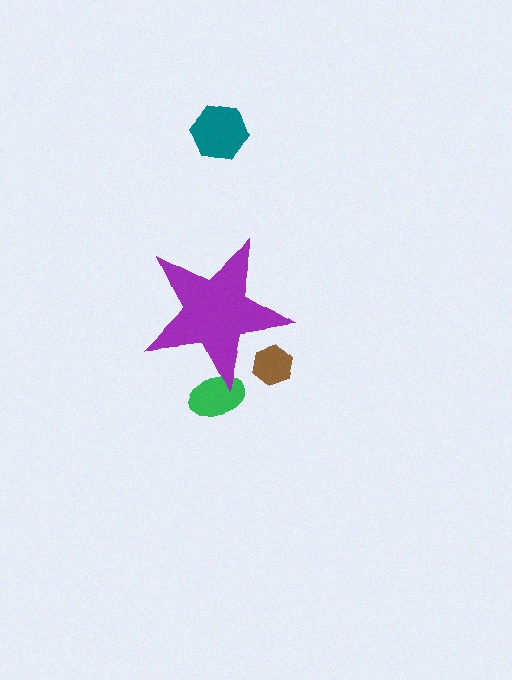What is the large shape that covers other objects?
A purple star.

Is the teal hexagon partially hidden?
No, the teal hexagon is fully visible.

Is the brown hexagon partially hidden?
Yes, the brown hexagon is partially hidden behind the purple star.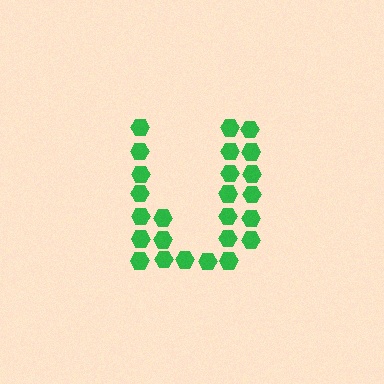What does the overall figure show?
The overall figure shows the letter U.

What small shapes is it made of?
It is made of small hexagons.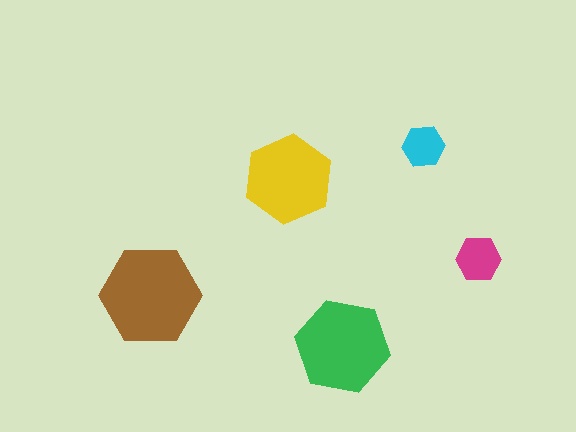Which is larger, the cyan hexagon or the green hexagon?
The green one.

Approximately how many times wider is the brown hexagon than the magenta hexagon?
About 2 times wider.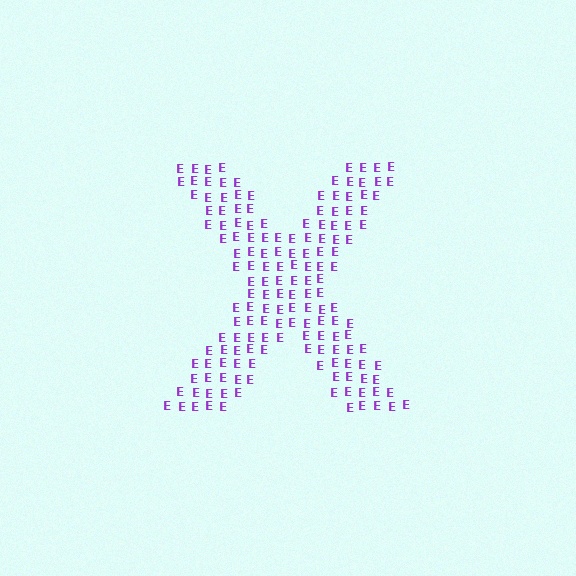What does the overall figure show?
The overall figure shows the letter X.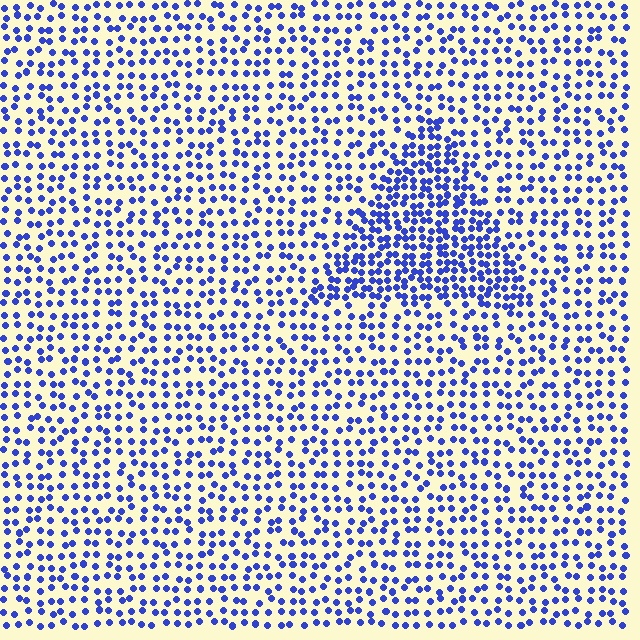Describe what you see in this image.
The image contains small blue elements arranged at two different densities. A triangle-shaped region is visible where the elements are more densely packed than the surrounding area.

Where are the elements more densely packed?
The elements are more densely packed inside the triangle boundary.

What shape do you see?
I see a triangle.